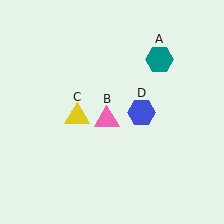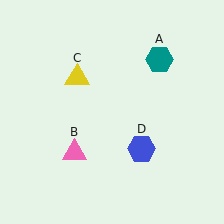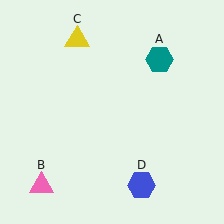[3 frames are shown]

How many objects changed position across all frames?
3 objects changed position: pink triangle (object B), yellow triangle (object C), blue hexagon (object D).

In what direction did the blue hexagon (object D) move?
The blue hexagon (object D) moved down.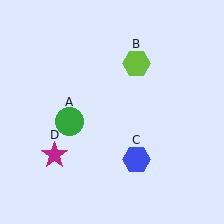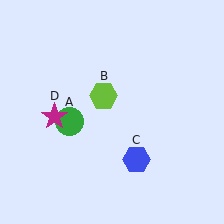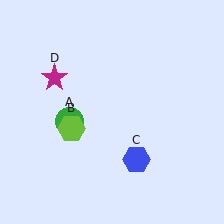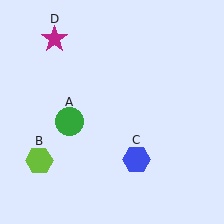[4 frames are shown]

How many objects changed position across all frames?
2 objects changed position: lime hexagon (object B), magenta star (object D).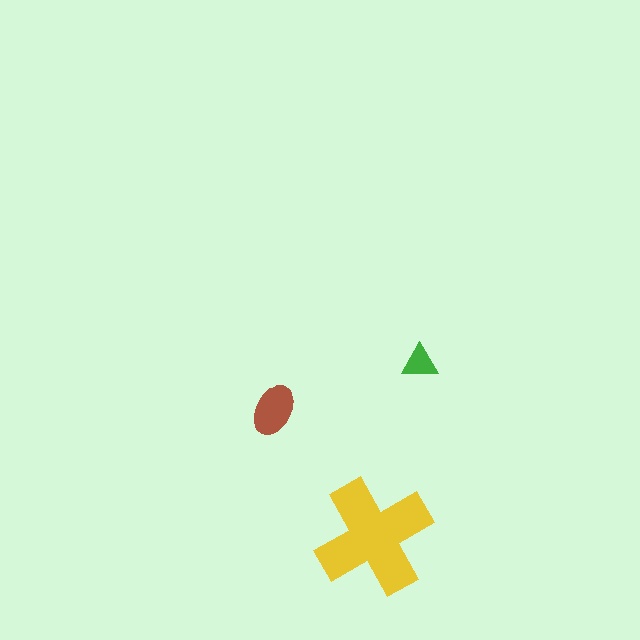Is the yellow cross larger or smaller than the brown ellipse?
Larger.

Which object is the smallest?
The green triangle.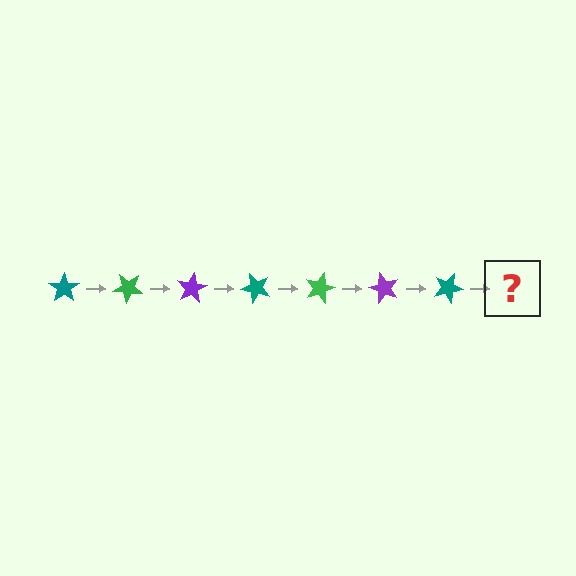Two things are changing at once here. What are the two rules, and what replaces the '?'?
The two rules are that it rotates 40 degrees each step and the color cycles through teal, green, and purple. The '?' should be a green star, rotated 280 degrees from the start.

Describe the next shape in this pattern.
It should be a green star, rotated 280 degrees from the start.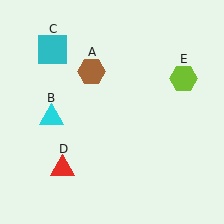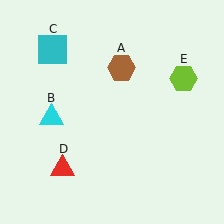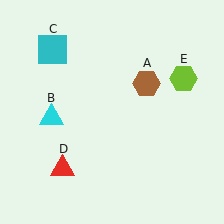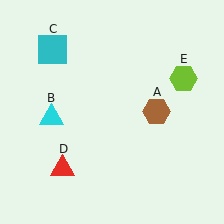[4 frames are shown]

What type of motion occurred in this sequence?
The brown hexagon (object A) rotated clockwise around the center of the scene.